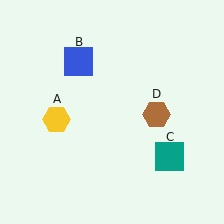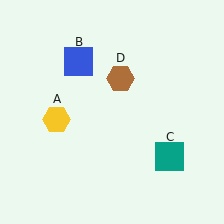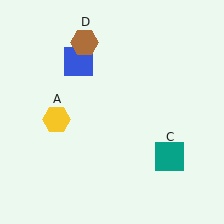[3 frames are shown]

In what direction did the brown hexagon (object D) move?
The brown hexagon (object D) moved up and to the left.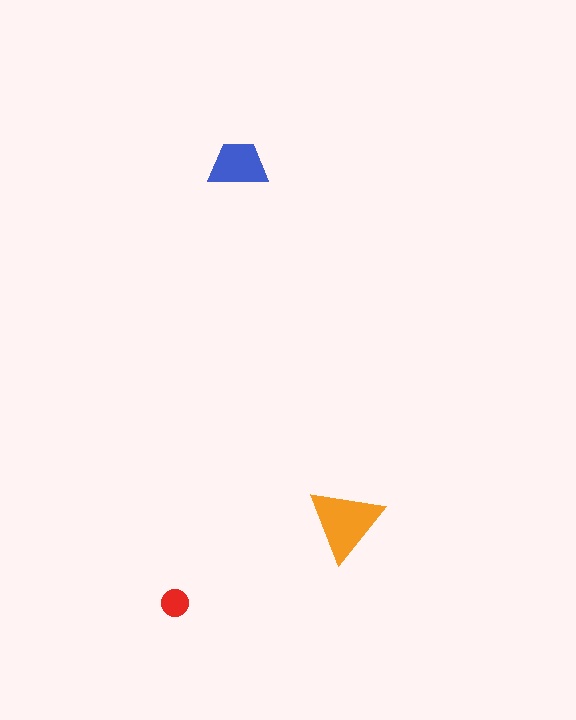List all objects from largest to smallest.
The orange triangle, the blue trapezoid, the red circle.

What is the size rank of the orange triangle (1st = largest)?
1st.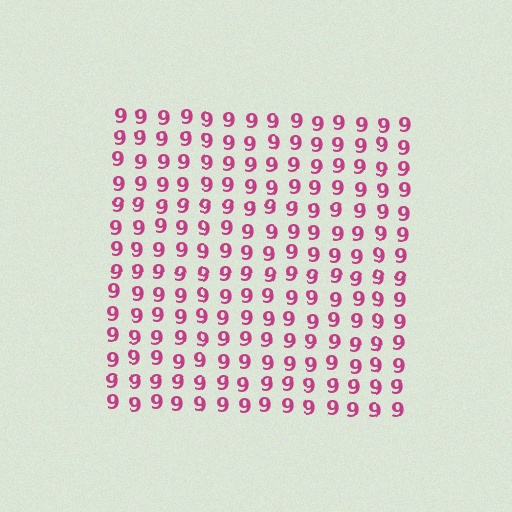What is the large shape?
The large shape is a square.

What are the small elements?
The small elements are digit 9's.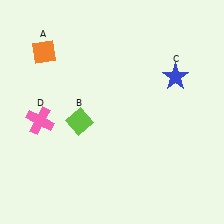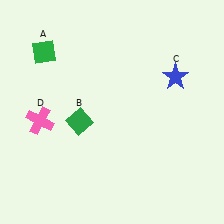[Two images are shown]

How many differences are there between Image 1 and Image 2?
There are 2 differences between the two images.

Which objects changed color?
A changed from orange to green. B changed from lime to green.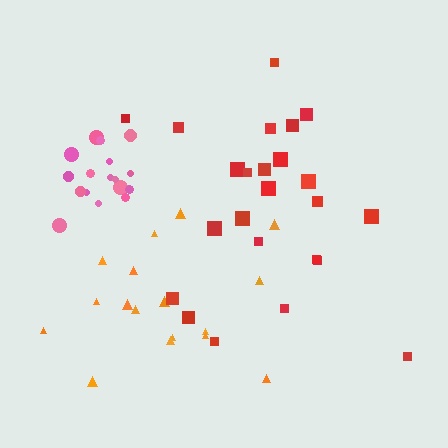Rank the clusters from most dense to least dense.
pink, orange, red.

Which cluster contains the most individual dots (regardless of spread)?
Red (24).